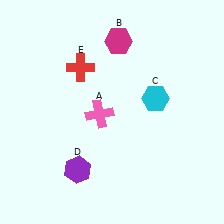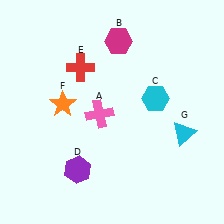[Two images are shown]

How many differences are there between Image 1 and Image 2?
There are 2 differences between the two images.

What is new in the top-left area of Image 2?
An orange star (F) was added in the top-left area of Image 2.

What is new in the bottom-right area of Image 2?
A cyan triangle (G) was added in the bottom-right area of Image 2.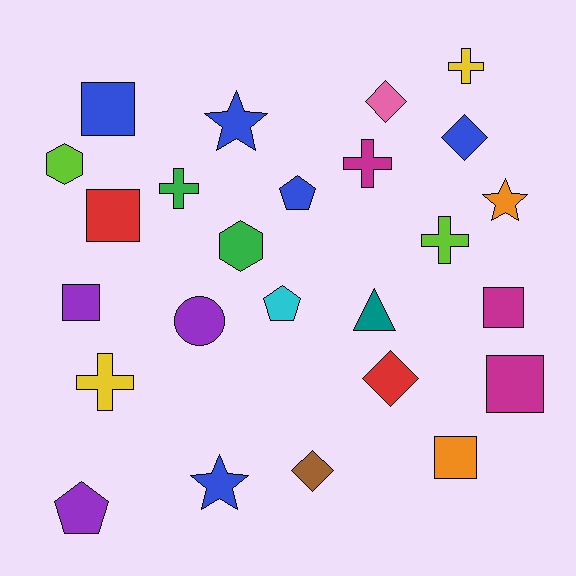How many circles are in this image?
There is 1 circle.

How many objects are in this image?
There are 25 objects.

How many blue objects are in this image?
There are 5 blue objects.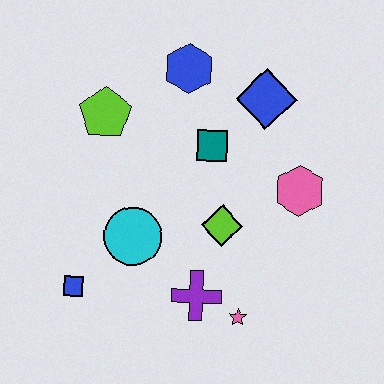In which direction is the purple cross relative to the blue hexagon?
The purple cross is below the blue hexagon.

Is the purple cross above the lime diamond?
No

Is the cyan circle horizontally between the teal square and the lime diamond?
No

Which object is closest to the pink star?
The purple cross is closest to the pink star.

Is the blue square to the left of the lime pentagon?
Yes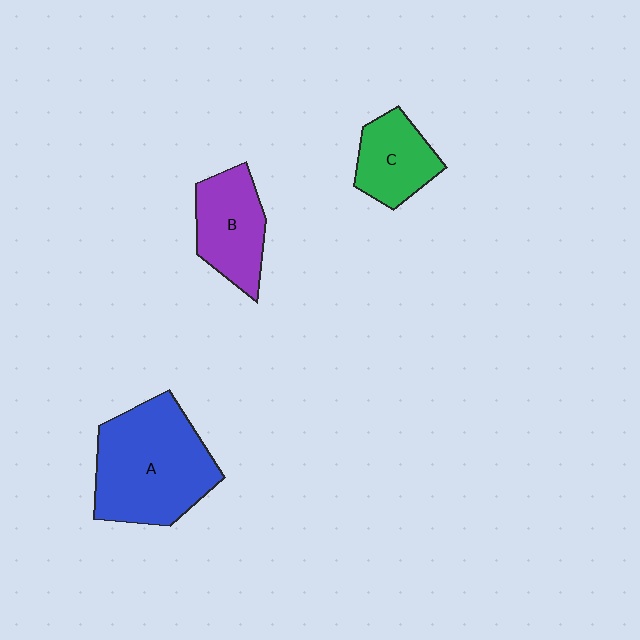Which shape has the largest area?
Shape A (blue).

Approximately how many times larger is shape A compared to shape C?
Approximately 2.1 times.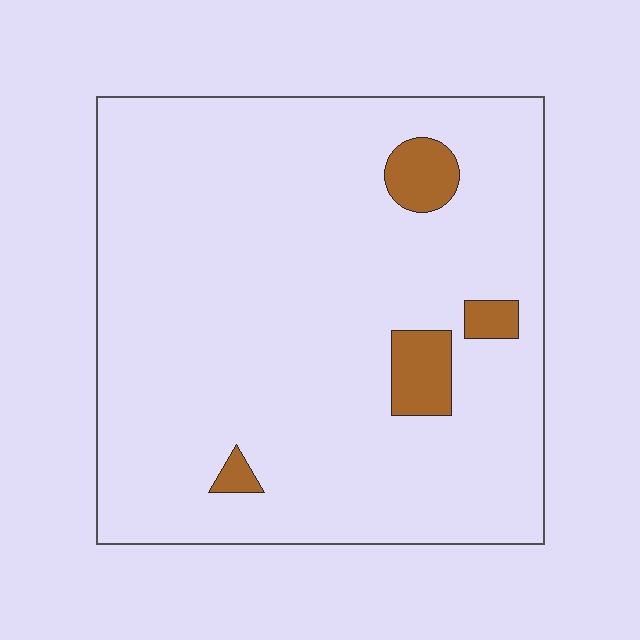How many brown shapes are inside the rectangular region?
4.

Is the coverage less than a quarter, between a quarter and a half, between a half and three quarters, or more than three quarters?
Less than a quarter.